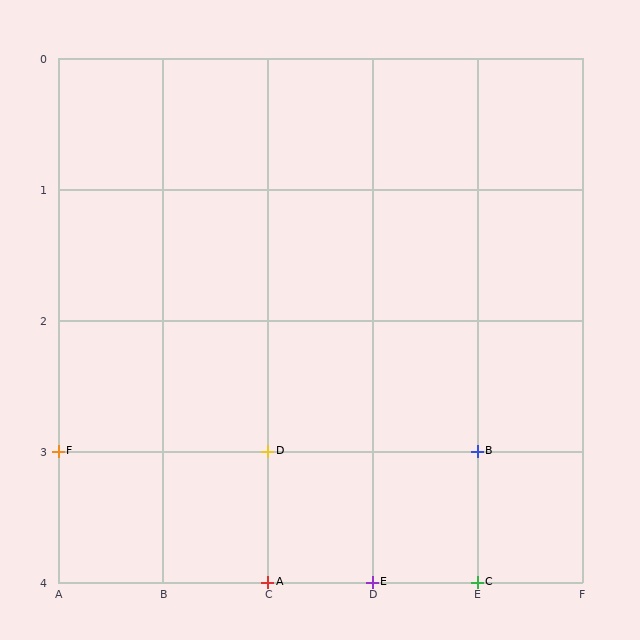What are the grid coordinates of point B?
Point B is at grid coordinates (E, 3).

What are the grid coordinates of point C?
Point C is at grid coordinates (E, 4).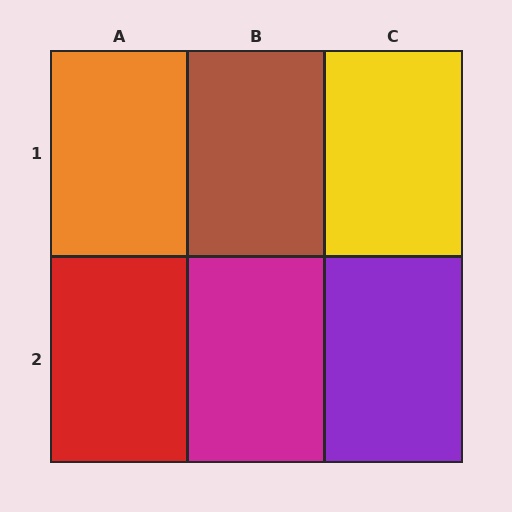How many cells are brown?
1 cell is brown.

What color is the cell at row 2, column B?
Magenta.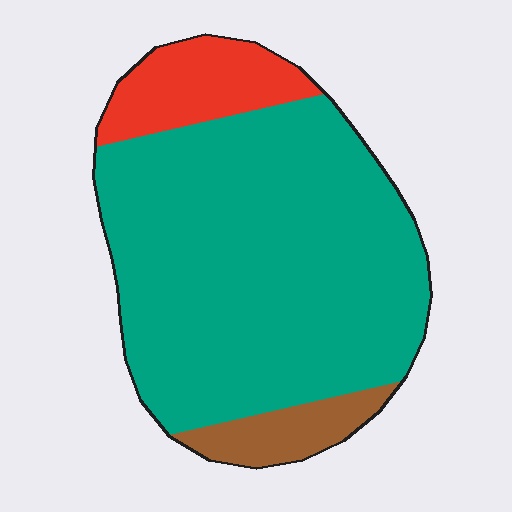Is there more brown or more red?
Red.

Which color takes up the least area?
Brown, at roughly 10%.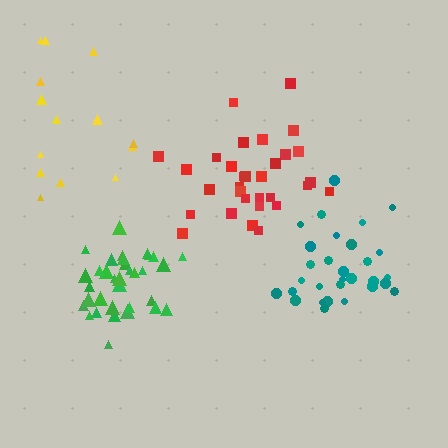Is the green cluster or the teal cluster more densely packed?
Green.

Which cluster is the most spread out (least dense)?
Yellow.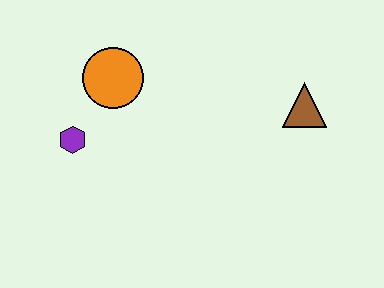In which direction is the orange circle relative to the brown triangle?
The orange circle is to the left of the brown triangle.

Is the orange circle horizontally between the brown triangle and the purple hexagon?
Yes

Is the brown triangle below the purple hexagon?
No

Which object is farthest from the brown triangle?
The purple hexagon is farthest from the brown triangle.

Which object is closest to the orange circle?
The purple hexagon is closest to the orange circle.